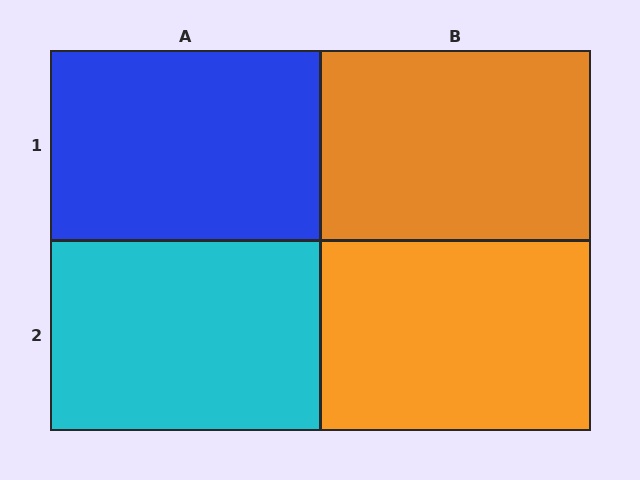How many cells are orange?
2 cells are orange.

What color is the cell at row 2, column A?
Cyan.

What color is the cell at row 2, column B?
Orange.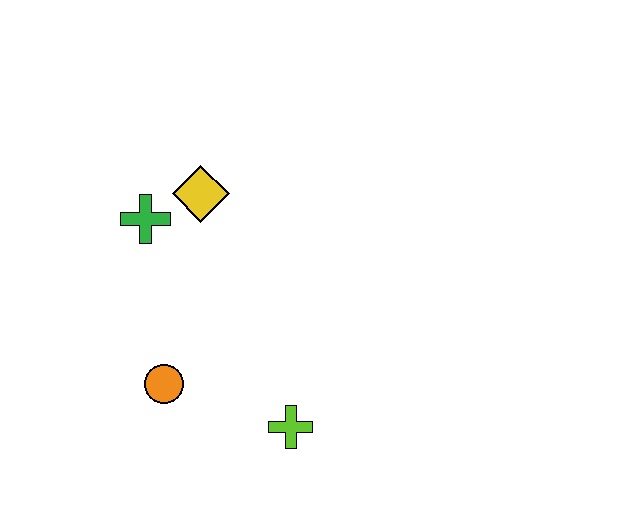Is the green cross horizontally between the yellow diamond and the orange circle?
No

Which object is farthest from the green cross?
The lime cross is farthest from the green cross.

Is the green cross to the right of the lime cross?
No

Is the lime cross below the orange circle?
Yes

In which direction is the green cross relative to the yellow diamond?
The green cross is to the left of the yellow diamond.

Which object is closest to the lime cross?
The orange circle is closest to the lime cross.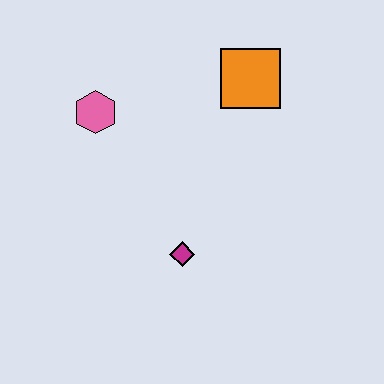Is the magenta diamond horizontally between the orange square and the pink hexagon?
Yes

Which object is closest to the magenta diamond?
The pink hexagon is closest to the magenta diamond.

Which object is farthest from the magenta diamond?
The orange square is farthest from the magenta diamond.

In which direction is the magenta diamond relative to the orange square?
The magenta diamond is below the orange square.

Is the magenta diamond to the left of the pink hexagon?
No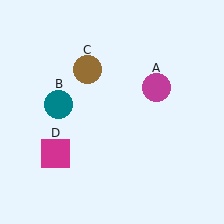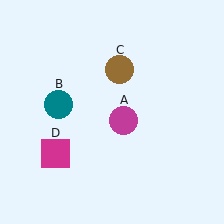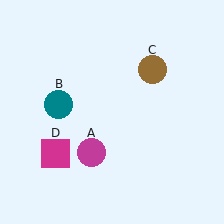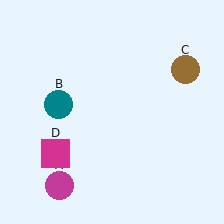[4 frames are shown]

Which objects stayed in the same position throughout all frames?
Teal circle (object B) and magenta square (object D) remained stationary.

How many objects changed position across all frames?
2 objects changed position: magenta circle (object A), brown circle (object C).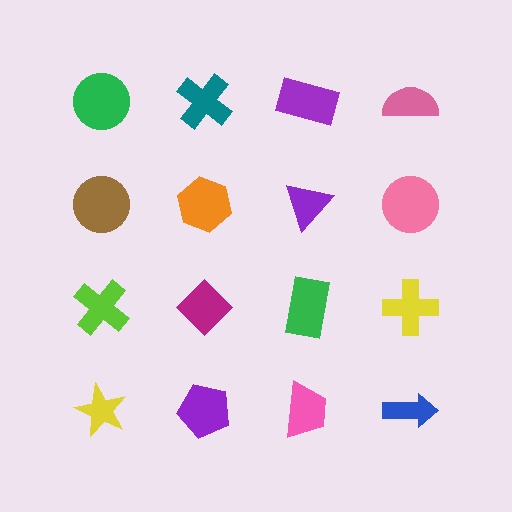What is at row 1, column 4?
A pink semicircle.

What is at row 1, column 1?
A green circle.